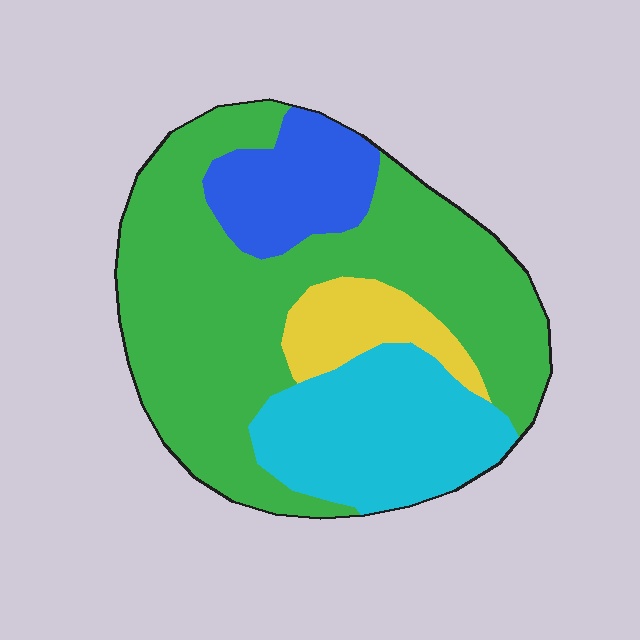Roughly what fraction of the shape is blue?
Blue covers 13% of the shape.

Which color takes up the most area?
Green, at roughly 55%.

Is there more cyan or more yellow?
Cyan.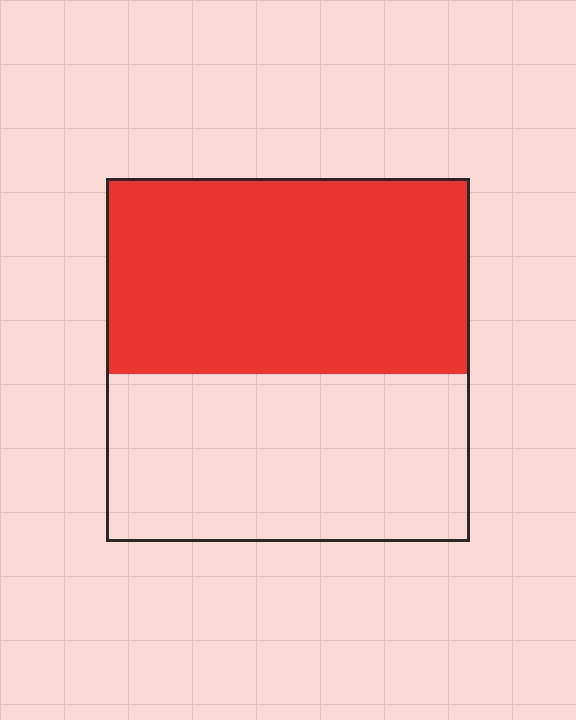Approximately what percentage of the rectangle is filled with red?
Approximately 55%.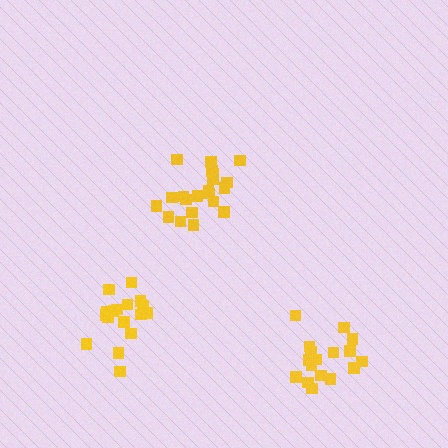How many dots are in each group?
Group 1: 17 dots, Group 2: 21 dots, Group 3: 17 dots (55 total).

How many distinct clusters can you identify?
There are 3 distinct clusters.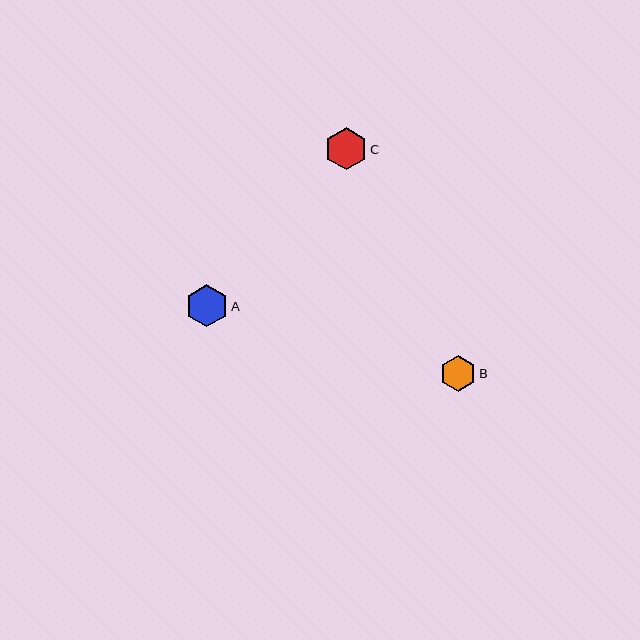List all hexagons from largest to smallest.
From largest to smallest: C, A, B.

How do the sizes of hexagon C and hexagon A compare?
Hexagon C and hexagon A are approximately the same size.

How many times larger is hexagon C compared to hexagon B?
Hexagon C is approximately 1.2 times the size of hexagon B.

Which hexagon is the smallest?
Hexagon B is the smallest with a size of approximately 36 pixels.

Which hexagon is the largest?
Hexagon C is the largest with a size of approximately 42 pixels.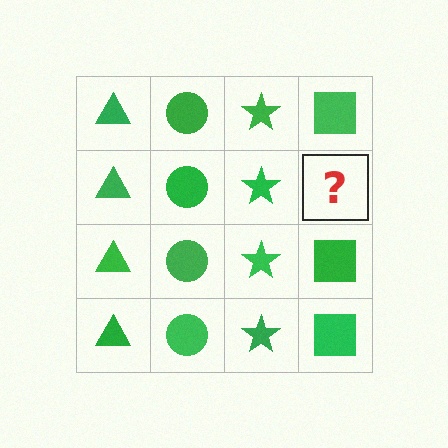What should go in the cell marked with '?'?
The missing cell should contain a green square.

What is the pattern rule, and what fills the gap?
The rule is that each column has a consistent shape. The gap should be filled with a green square.